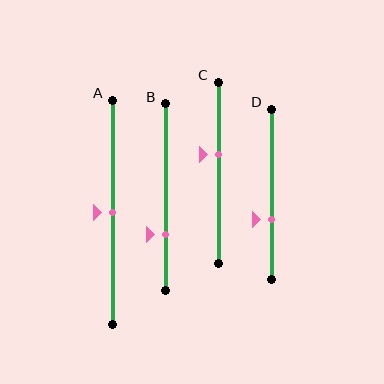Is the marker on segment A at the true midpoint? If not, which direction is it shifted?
Yes, the marker on segment A is at the true midpoint.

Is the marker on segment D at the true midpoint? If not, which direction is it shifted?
No, the marker on segment D is shifted downward by about 15% of the segment length.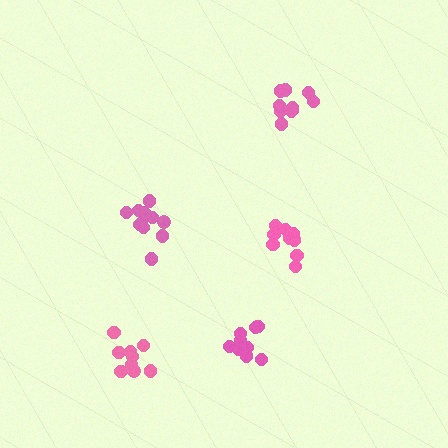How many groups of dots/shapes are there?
There are 5 groups.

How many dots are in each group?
Group 1: 9 dots, Group 2: 9 dots, Group 3: 11 dots, Group 4: 10 dots, Group 5: 9 dots (48 total).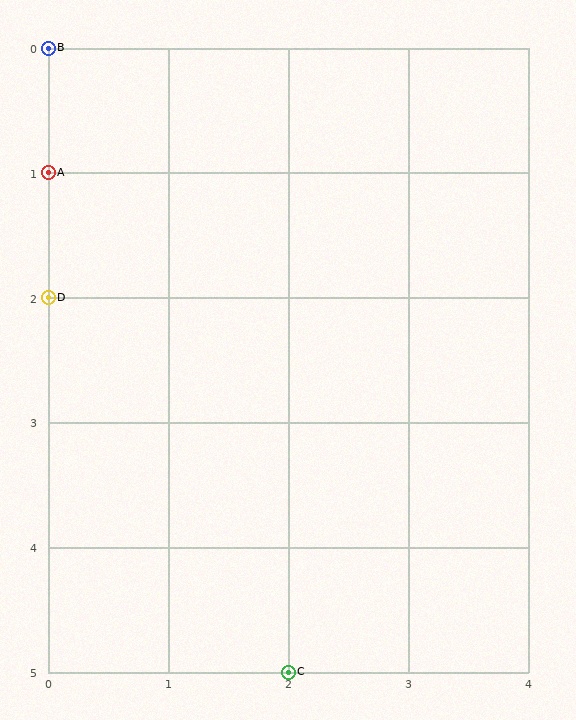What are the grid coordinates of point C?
Point C is at grid coordinates (2, 5).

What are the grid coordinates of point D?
Point D is at grid coordinates (0, 2).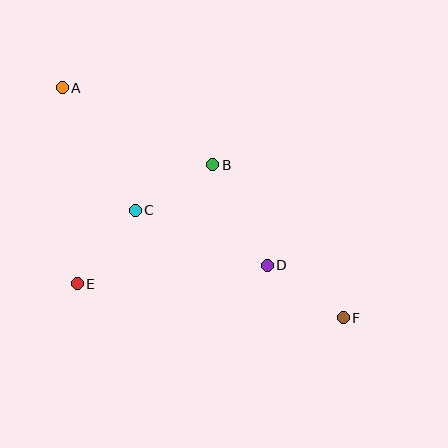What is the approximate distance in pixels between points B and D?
The distance between B and D is approximately 114 pixels.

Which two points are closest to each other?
Points B and C are closest to each other.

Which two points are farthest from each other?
Points A and F are farthest from each other.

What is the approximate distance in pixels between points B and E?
The distance between B and E is approximately 181 pixels.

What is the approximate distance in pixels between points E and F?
The distance between E and F is approximately 268 pixels.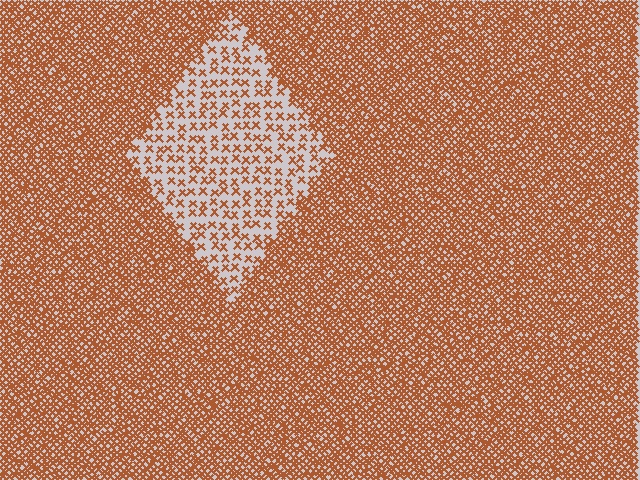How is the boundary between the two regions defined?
The boundary is defined by a change in element density (approximately 3.0x ratio). All elements are the same color, size, and shape.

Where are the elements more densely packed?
The elements are more densely packed outside the diamond boundary.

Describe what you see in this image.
The image contains small brown elements arranged at two different densities. A diamond-shaped region is visible where the elements are less densely packed than the surrounding area.